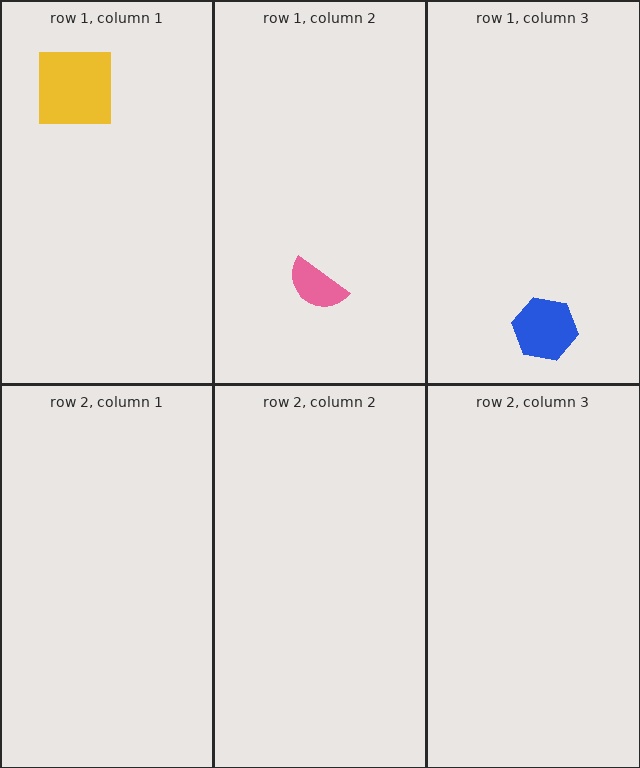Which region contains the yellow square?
The row 1, column 1 region.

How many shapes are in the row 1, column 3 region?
1.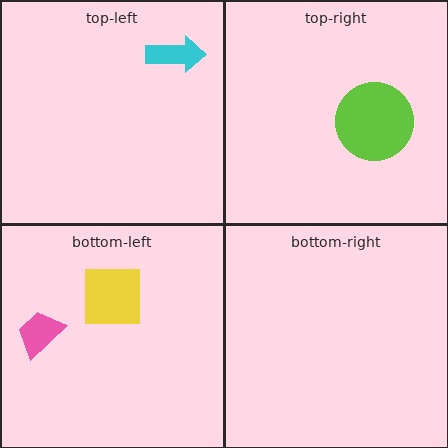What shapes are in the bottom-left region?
The yellow square, the pink trapezoid.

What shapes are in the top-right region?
The lime circle.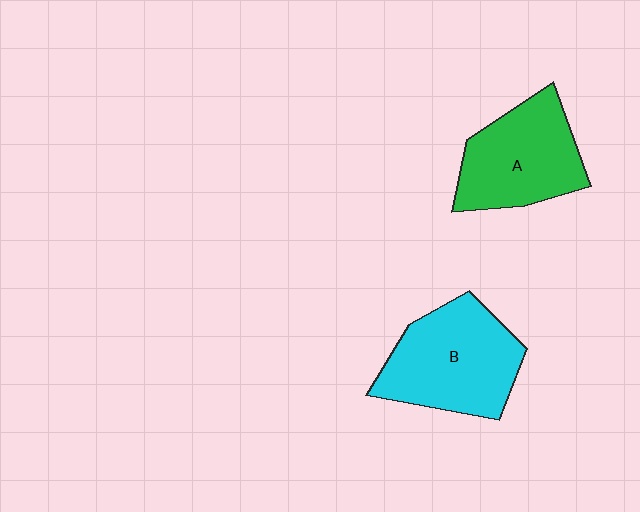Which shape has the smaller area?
Shape A (green).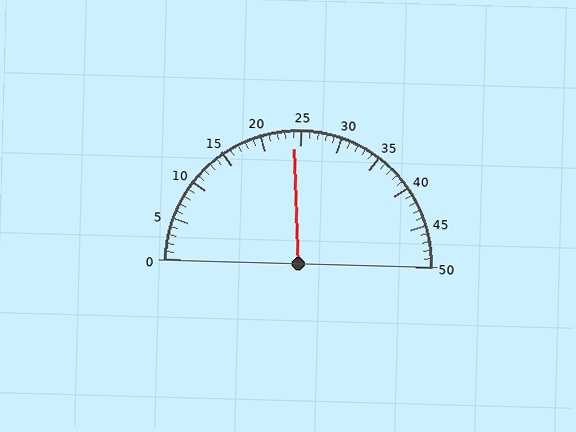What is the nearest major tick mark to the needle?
The nearest major tick mark is 25.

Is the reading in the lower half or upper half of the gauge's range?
The reading is in the lower half of the range (0 to 50).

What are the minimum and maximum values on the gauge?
The gauge ranges from 0 to 50.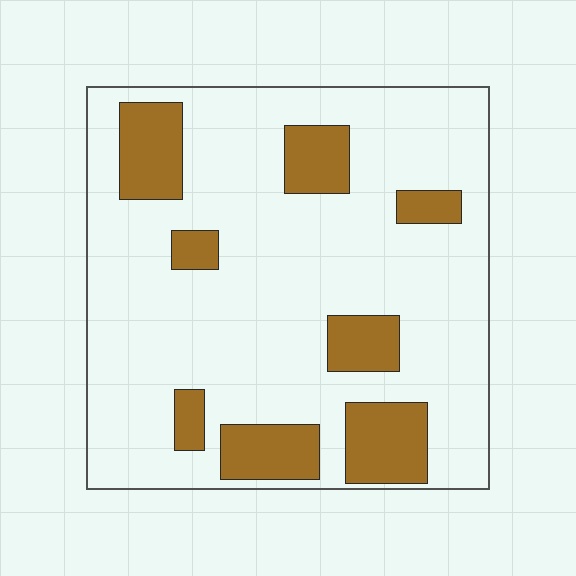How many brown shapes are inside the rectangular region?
8.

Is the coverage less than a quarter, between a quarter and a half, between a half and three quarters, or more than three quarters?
Less than a quarter.